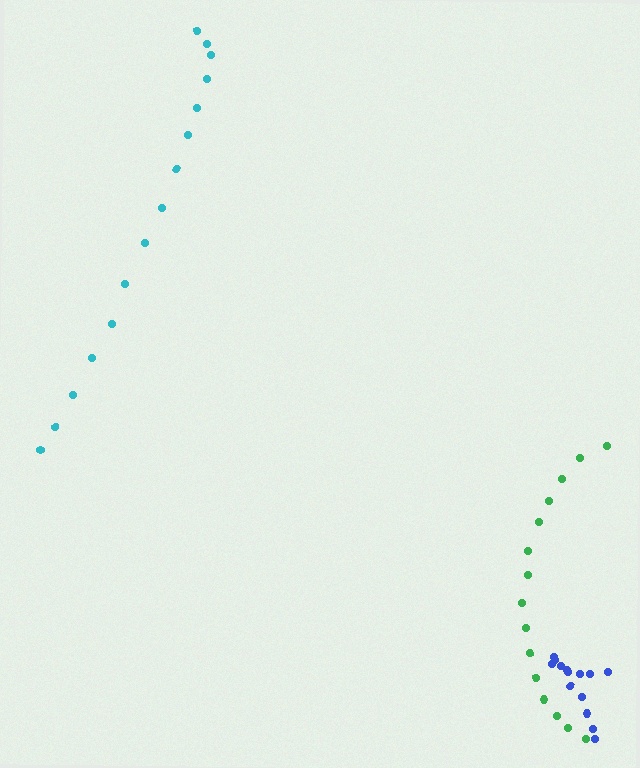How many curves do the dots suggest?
There are 3 distinct paths.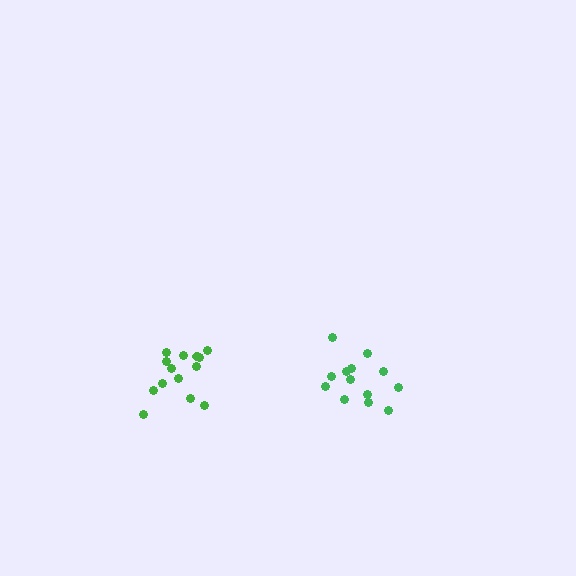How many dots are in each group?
Group 1: 13 dots, Group 2: 14 dots (27 total).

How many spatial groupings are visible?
There are 2 spatial groupings.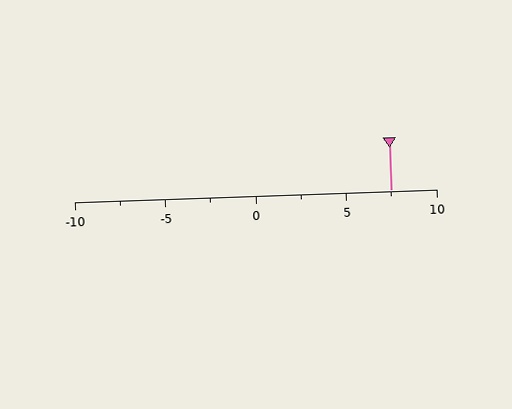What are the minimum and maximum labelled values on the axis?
The axis runs from -10 to 10.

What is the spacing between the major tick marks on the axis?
The major ticks are spaced 5 apart.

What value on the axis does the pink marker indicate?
The marker indicates approximately 7.5.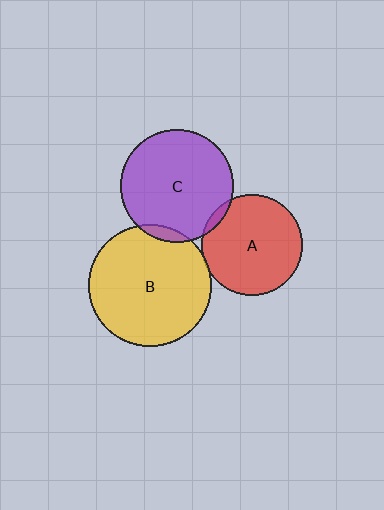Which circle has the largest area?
Circle B (yellow).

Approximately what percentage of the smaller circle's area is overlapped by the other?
Approximately 5%.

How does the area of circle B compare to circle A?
Approximately 1.5 times.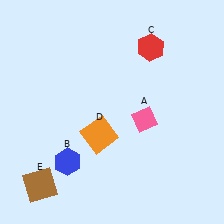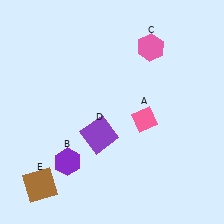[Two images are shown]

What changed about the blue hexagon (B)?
In Image 1, B is blue. In Image 2, it changed to purple.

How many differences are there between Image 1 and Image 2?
There are 3 differences between the two images.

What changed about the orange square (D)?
In Image 1, D is orange. In Image 2, it changed to purple.